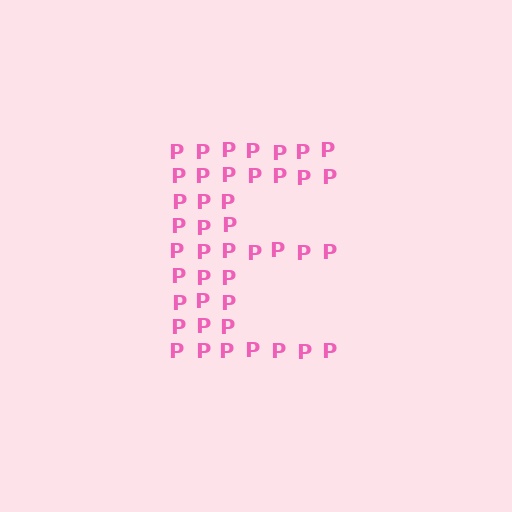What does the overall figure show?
The overall figure shows the letter E.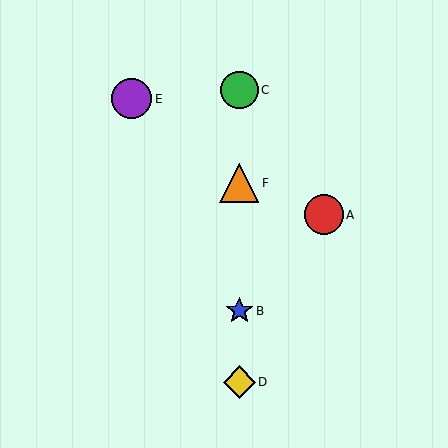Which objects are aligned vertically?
Objects B, C, D, F are aligned vertically.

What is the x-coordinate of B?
Object B is at x≈239.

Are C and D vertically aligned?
Yes, both are at x≈239.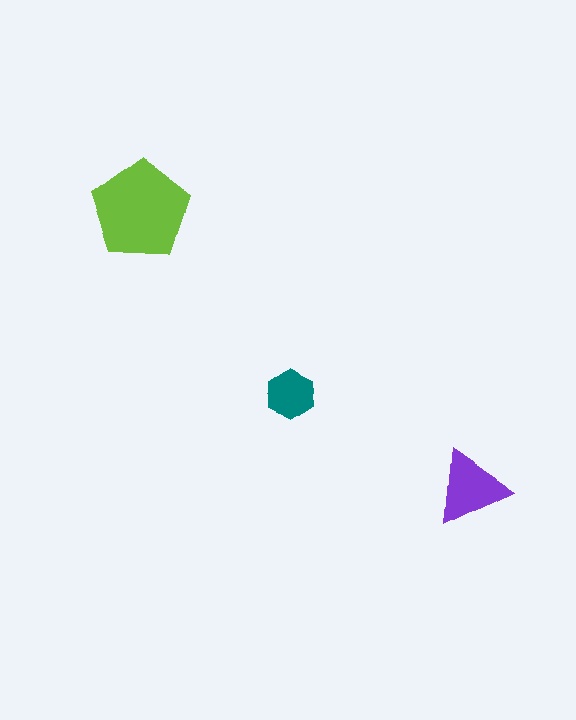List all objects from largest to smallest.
The lime pentagon, the purple triangle, the teal hexagon.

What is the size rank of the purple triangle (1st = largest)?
2nd.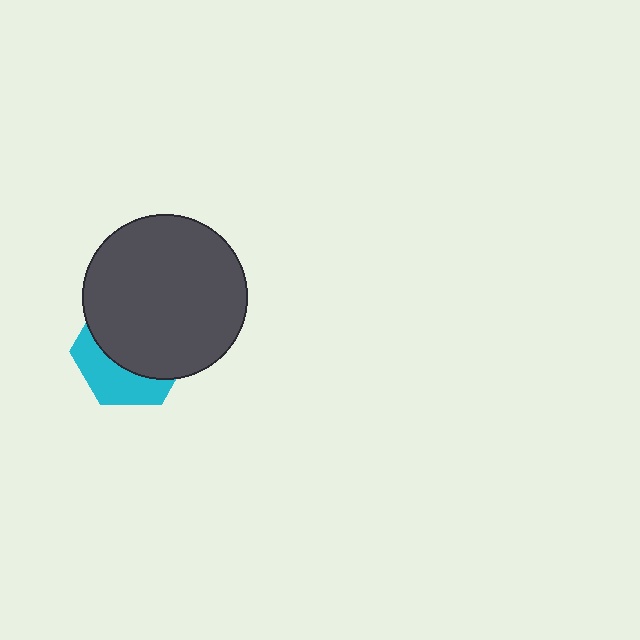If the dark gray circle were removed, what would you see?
You would see the complete cyan hexagon.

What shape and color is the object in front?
The object in front is a dark gray circle.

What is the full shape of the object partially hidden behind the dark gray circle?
The partially hidden object is a cyan hexagon.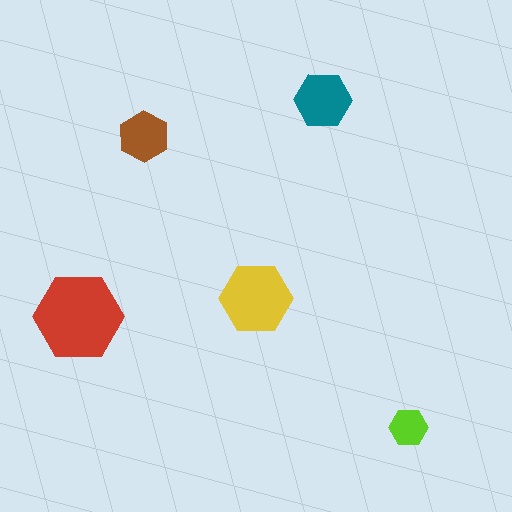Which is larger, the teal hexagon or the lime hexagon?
The teal one.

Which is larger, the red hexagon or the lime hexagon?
The red one.